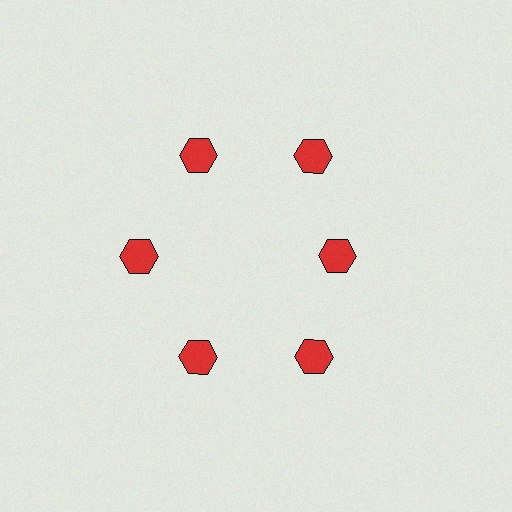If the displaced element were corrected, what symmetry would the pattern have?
It would have 6-fold rotational symmetry — the pattern would map onto itself every 60 degrees.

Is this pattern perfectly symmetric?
No. The 6 red hexagons are arranged in a ring, but one element near the 3 o'clock position is pulled inward toward the center, breaking the 6-fold rotational symmetry.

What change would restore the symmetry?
The symmetry would be restored by moving it outward, back onto the ring so that all 6 hexagons sit at equal angles and equal distance from the center.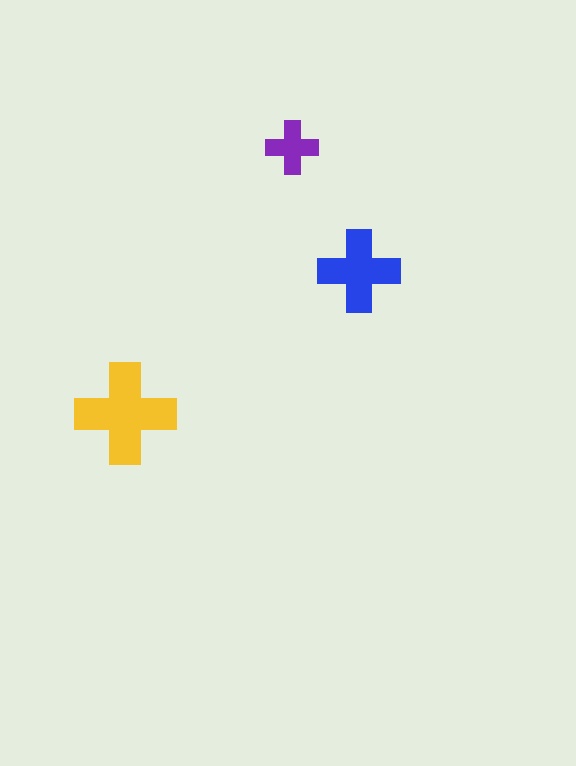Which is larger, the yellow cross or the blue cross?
The yellow one.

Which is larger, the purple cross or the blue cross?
The blue one.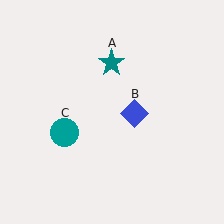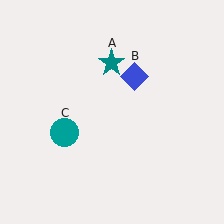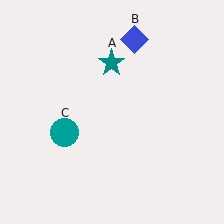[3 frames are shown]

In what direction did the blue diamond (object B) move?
The blue diamond (object B) moved up.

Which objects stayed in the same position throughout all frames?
Teal star (object A) and teal circle (object C) remained stationary.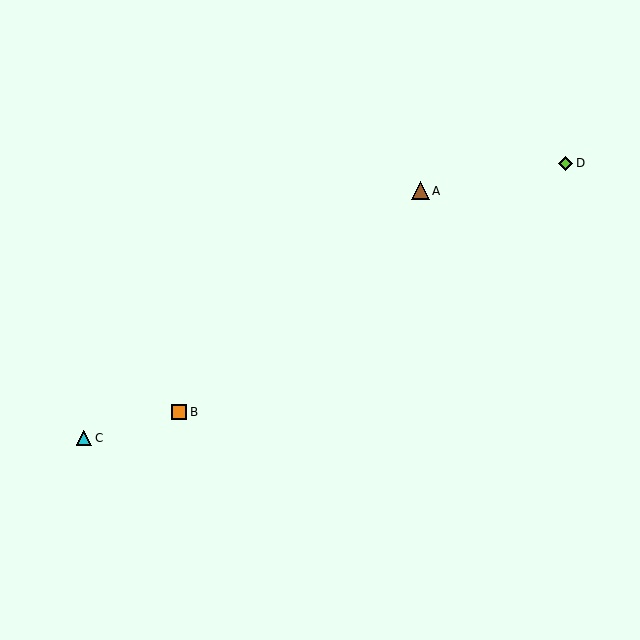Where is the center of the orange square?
The center of the orange square is at (179, 412).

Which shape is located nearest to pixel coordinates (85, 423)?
The cyan triangle (labeled C) at (84, 438) is nearest to that location.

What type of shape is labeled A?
Shape A is a brown triangle.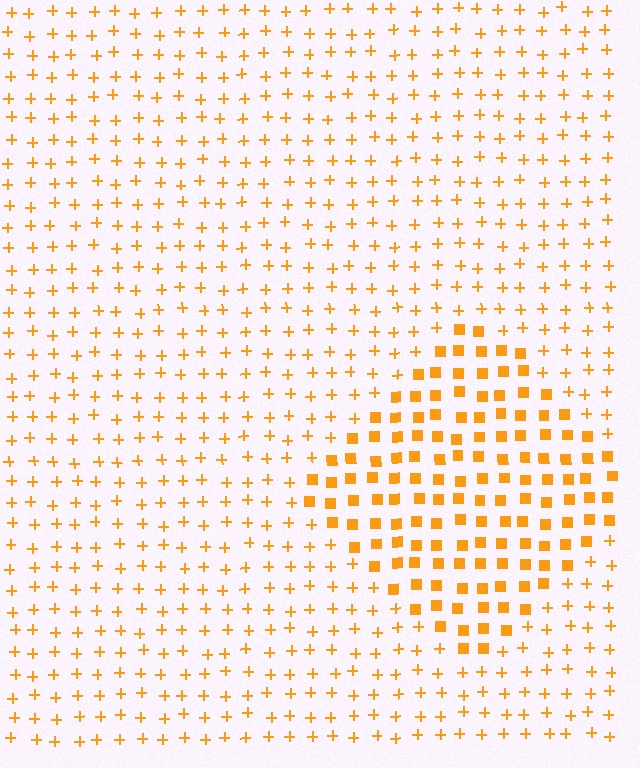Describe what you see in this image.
The image is filled with small orange elements arranged in a uniform grid. A diamond-shaped region contains squares, while the surrounding area contains plus signs. The boundary is defined purely by the change in element shape.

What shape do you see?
I see a diamond.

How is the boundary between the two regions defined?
The boundary is defined by a change in element shape: squares inside vs. plus signs outside. All elements share the same color and spacing.